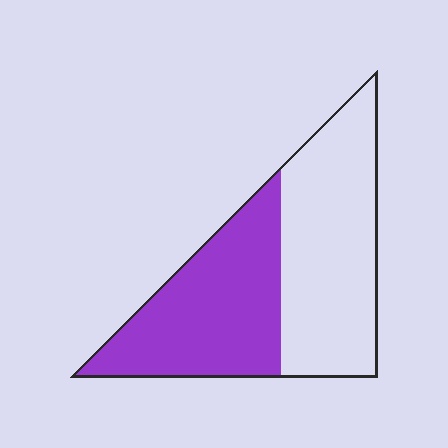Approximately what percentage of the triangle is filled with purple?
Approximately 45%.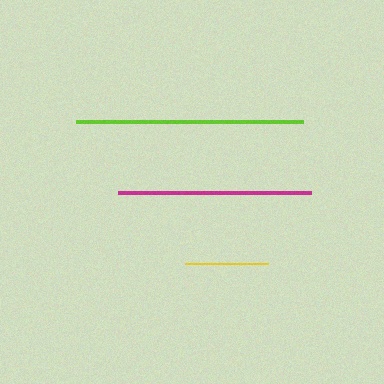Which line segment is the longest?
The lime line is the longest at approximately 227 pixels.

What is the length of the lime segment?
The lime segment is approximately 227 pixels long.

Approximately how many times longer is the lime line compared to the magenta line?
The lime line is approximately 1.2 times the length of the magenta line.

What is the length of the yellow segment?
The yellow segment is approximately 83 pixels long.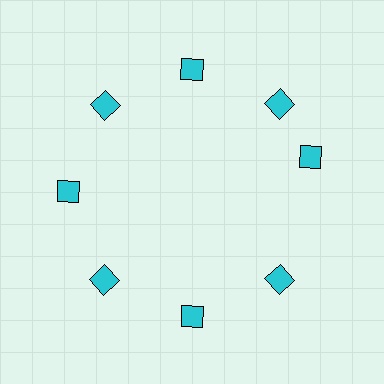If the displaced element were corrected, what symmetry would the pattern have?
It would have 8-fold rotational symmetry — the pattern would map onto itself every 45 degrees.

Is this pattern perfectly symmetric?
No. The 8 cyan diamonds are arranged in a ring, but one element near the 3 o'clock position is rotated out of alignment along the ring, breaking the 8-fold rotational symmetry.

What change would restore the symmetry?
The symmetry would be restored by rotating it back into even spacing with its neighbors so that all 8 diamonds sit at equal angles and equal distance from the center.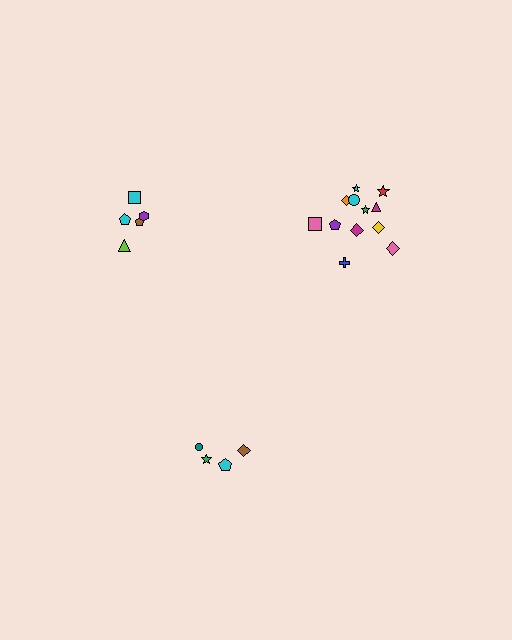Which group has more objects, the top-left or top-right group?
The top-right group.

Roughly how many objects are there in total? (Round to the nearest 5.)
Roughly 20 objects in total.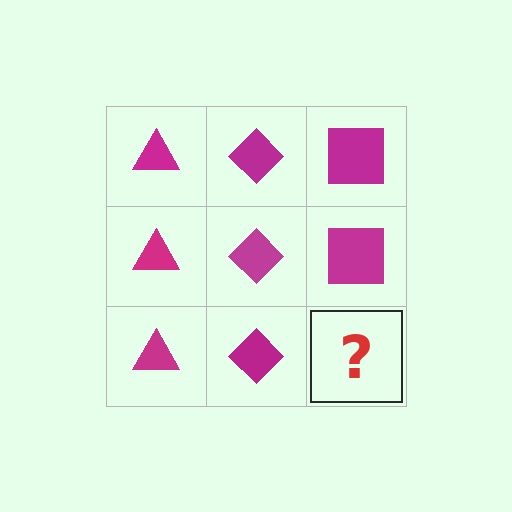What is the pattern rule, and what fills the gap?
The rule is that each column has a consistent shape. The gap should be filled with a magenta square.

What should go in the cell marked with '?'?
The missing cell should contain a magenta square.